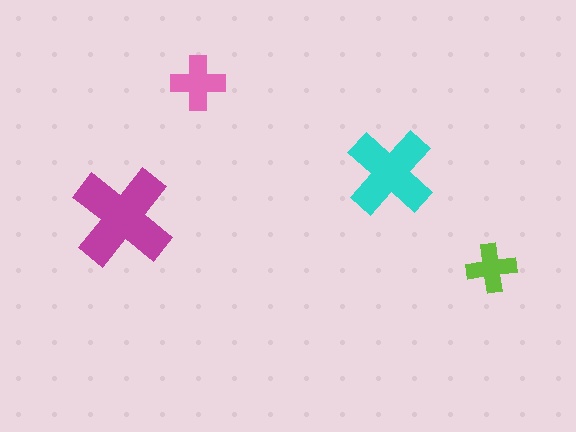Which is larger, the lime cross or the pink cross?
The pink one.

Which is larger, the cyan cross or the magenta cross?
The magenta one.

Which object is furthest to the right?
The lime cross is rightmost.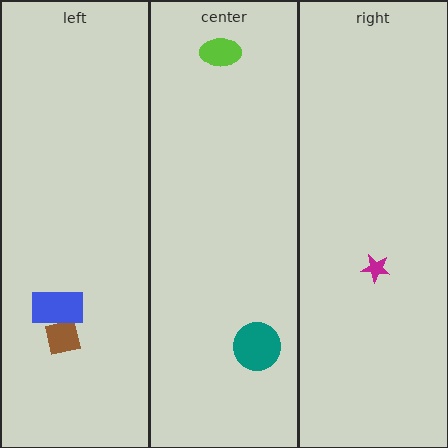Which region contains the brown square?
The left region.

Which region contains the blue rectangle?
The left region.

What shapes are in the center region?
The lime ellipse, the teal circle.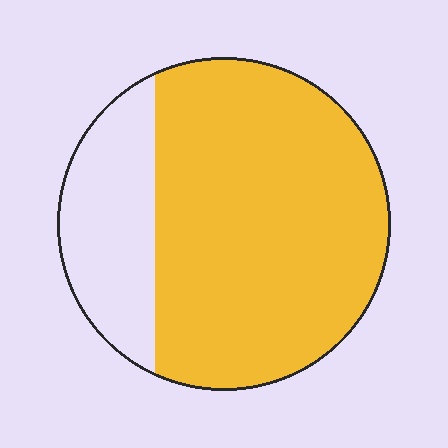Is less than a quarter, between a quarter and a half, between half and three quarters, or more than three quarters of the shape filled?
More than three quarters.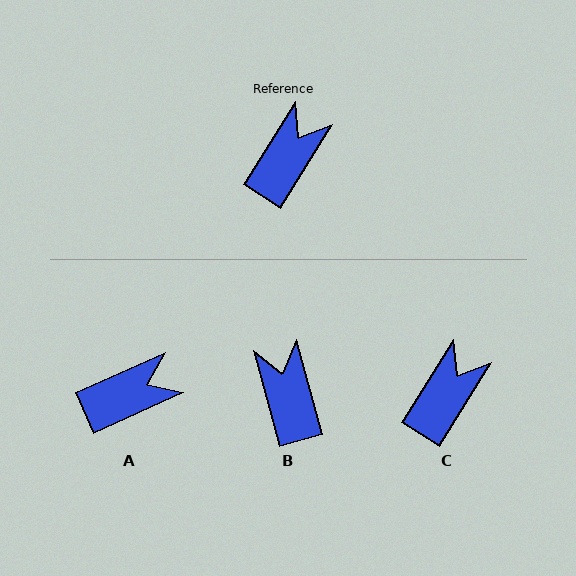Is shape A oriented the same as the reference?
No, it is off by about 34 degrees.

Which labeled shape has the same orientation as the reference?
C.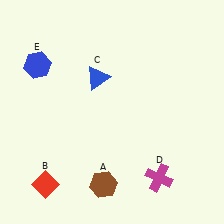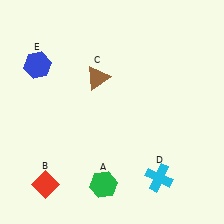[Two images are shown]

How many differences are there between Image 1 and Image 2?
There are 3 differences between the two images.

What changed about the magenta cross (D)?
In Image 1, D is magenta. In Image 2, it changed to cyan.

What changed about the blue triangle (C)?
In Image 1, C is blue. In Image 2, it changed to brown.